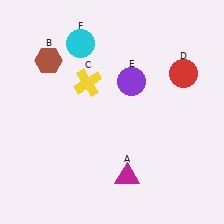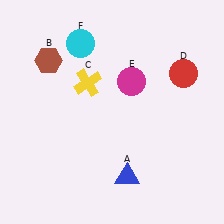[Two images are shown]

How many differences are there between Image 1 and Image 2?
There are 2 differences between the two images.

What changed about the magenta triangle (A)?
In Image 1, A is magenta. In Image 2, it changed to blue.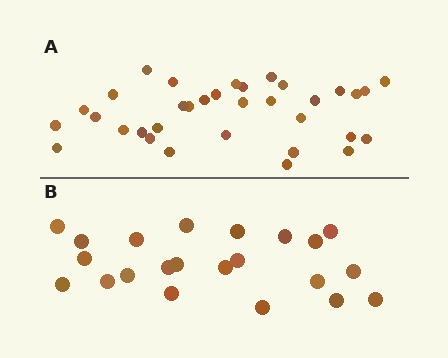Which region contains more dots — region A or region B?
Region A (the top region) has more dots.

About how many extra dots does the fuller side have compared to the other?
Region A has roughly 12 or so more dots than region B.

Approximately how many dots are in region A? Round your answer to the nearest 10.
About 30 dots. (The exact count is 34, which rounds to 30.)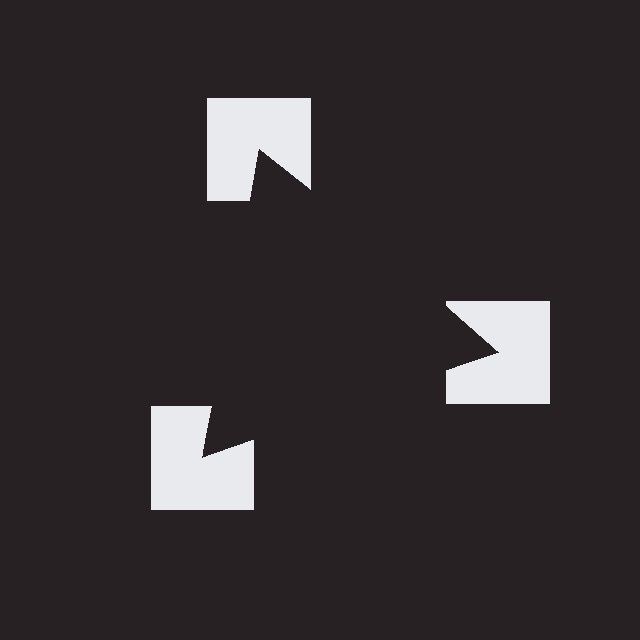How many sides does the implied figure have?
3 sides.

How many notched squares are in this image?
There are 3 — one at each vertex of the illusory triangle.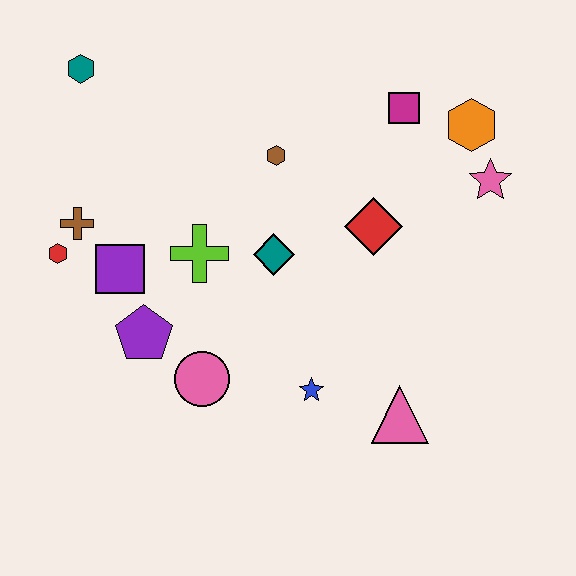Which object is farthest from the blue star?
The teal hexagon is farthest from the blue star.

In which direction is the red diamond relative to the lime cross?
The red diamond is to the right of the lime cross.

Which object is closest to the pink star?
The orange hexagon is closest to the pink star.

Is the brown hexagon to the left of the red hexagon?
No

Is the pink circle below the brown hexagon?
Yes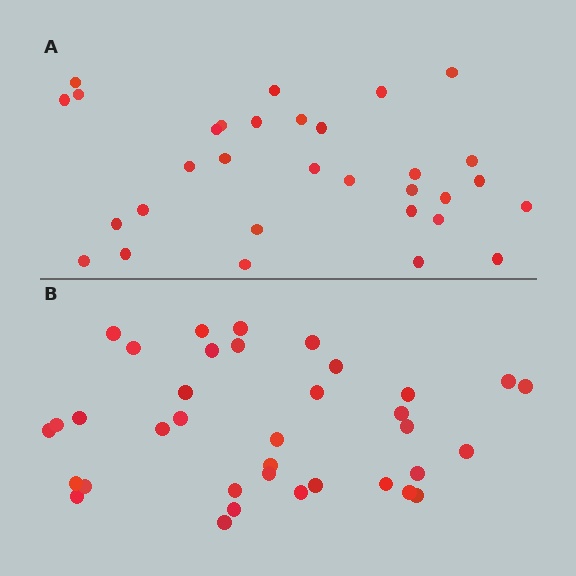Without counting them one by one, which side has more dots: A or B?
Region B (the bottom region) has more dots.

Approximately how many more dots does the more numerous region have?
Region B has about 5 more dots than region A.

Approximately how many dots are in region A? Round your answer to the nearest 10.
About 30 dots. (The exact count is 31, which rounds to 30.)